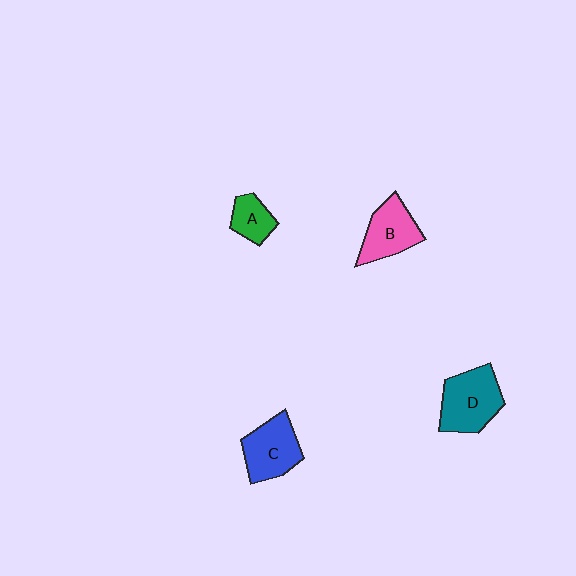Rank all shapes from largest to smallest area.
From largest to smallest: D (teal), C (blue), B (pink), A (green).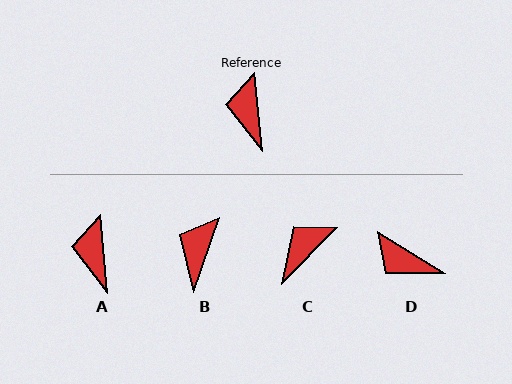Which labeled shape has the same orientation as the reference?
A.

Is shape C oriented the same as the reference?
No, it is off by about 49 degrees.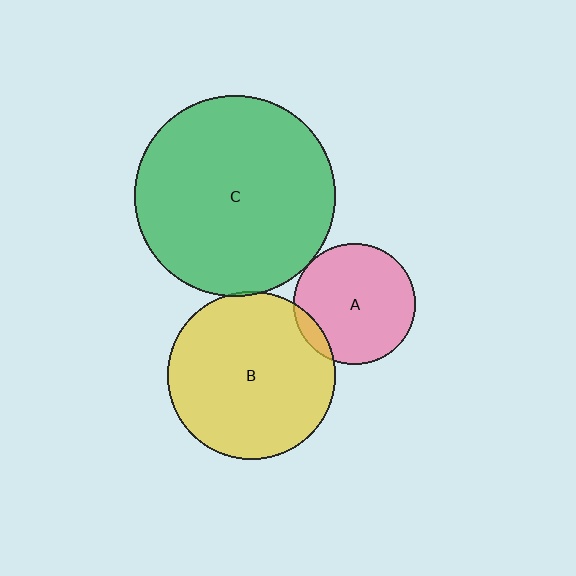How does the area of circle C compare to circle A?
Approximately 2.7 times.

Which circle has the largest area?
Circle C (green).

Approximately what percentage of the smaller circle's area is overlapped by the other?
Approximately 5%.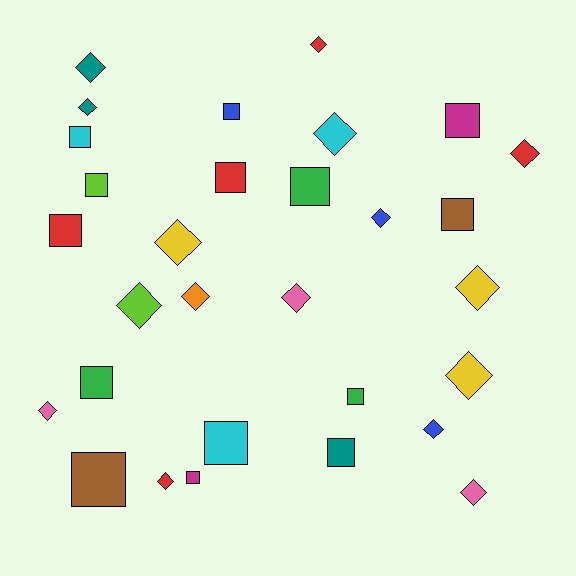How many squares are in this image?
There are 14 squares.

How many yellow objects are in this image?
There are 3 yellow objects.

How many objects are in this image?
There are 30 objects.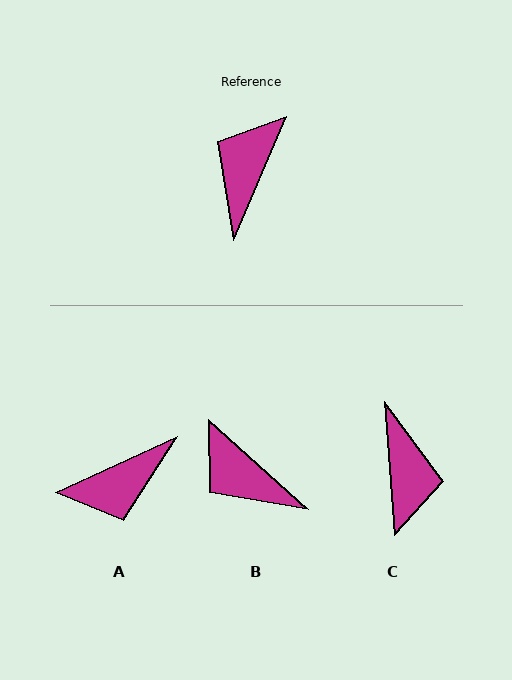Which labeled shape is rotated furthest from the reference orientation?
C, about 153 degrees away.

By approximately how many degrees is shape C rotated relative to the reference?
Approximately 153 degrees clockwise.